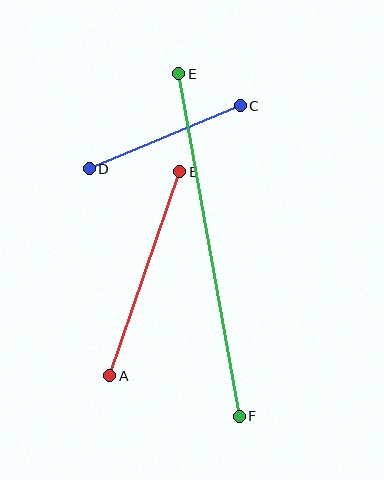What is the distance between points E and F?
The distance is approximately 348 pixels.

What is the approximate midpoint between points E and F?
The midpoint is at approximately (209, 245) pixels.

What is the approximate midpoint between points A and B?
The midpoint is at approximately (145, 274) pixels.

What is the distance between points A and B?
The distance is approximately 216 pixels.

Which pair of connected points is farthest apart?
Points E and F are farthest apart.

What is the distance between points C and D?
The distance is approximately 163 pixels.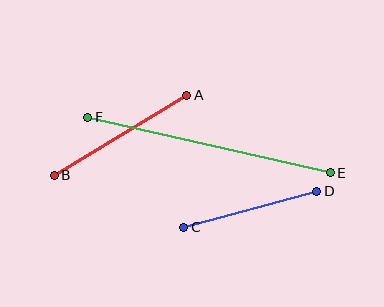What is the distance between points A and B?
The distance is approximately 155 pixels.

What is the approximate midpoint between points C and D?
The midpoint is at approximately (250, 209) pixels.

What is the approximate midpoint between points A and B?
The midpoint is at approximately (120, 135) pixels.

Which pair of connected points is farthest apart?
Points E and F are farthest apart.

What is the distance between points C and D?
The distance is approximately 138 pixels.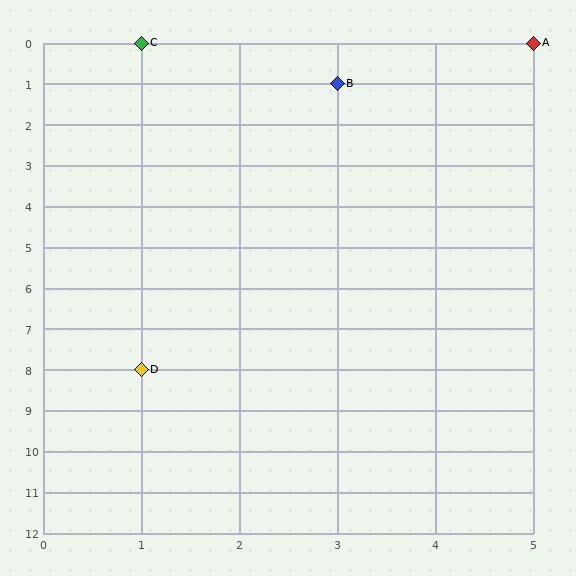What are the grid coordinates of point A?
Point A is at grid coordinates (5, 0).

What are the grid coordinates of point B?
Point B is at grid coordinates (3, 1).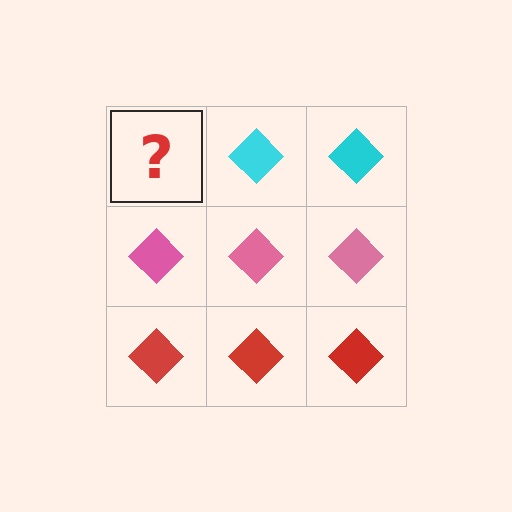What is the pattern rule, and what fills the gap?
The rule is that each row has a consistent color. The gap should be filled with a cyan diamond.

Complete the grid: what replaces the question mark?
The question mark should be replaced with a cyan diamond.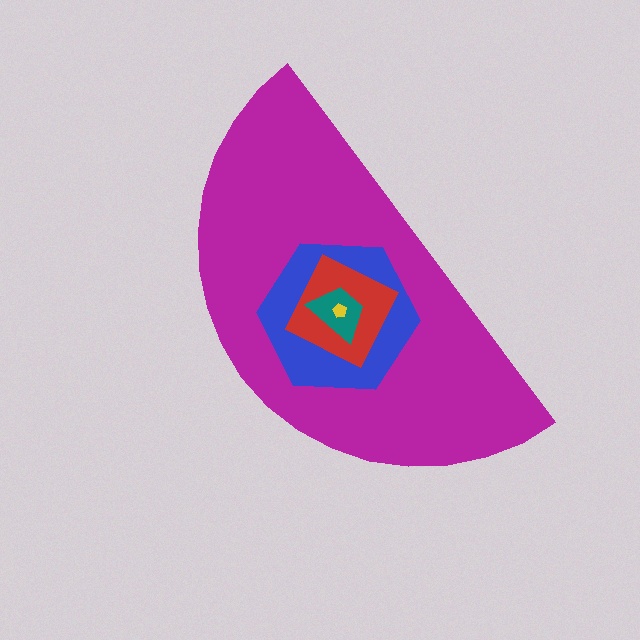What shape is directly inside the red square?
The teal trapezoid.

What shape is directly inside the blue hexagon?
The red square.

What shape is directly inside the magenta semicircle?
The blue hexagon.